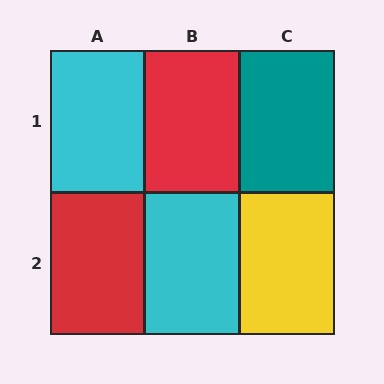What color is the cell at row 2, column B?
Cyan.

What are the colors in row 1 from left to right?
Cyan, red, teal.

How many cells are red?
2 cells are red.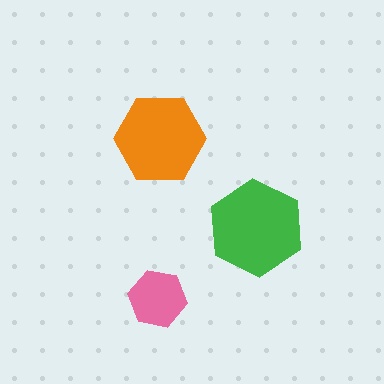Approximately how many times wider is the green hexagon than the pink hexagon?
About 1.5 times wider.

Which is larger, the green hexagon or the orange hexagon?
The green one.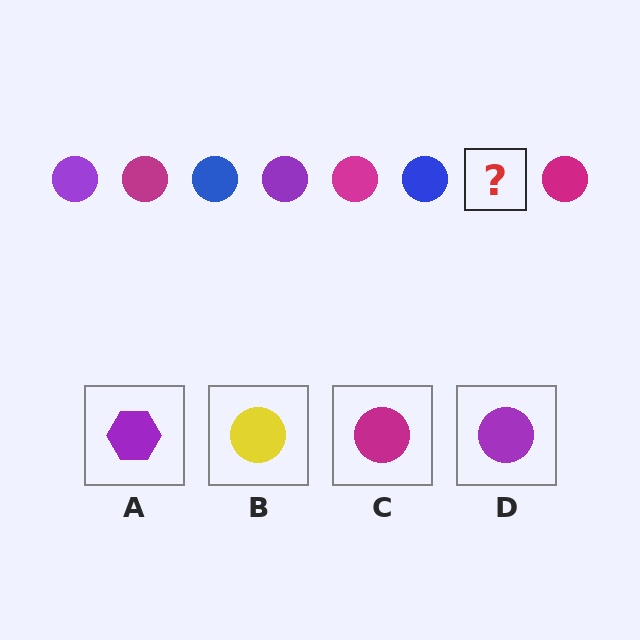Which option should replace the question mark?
Option D.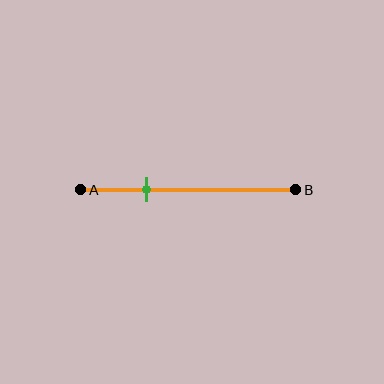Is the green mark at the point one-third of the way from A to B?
Yes, the mark is approximately at the one-third point.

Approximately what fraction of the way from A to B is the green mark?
The green mark is approximately 30% of the way from A to B.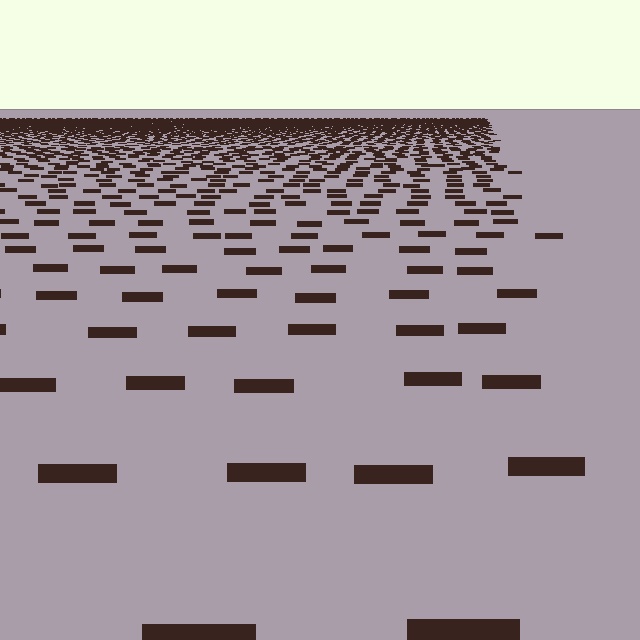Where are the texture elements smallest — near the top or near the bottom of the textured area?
Near the top.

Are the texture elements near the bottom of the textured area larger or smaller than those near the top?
Larger. Near the bottom, elements are closer to the viewer and appear at a bigger on-screen size.